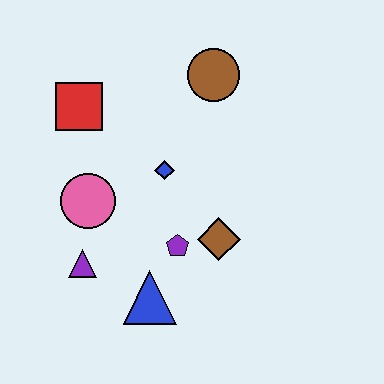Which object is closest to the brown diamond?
The purple pentagon is closest to the brown diamond.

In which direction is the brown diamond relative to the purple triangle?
The brown diamond is to the right of the purple triangle.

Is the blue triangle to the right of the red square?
Yes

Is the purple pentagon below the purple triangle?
No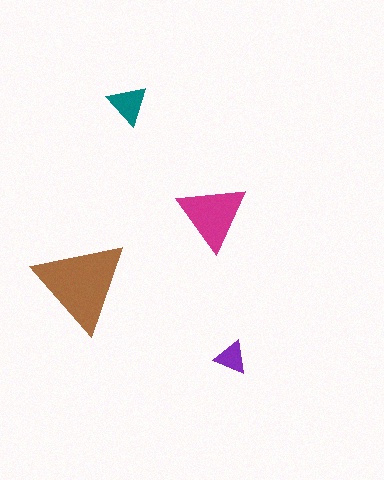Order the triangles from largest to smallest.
the brown one, the magenta one, the teal one, the purple one.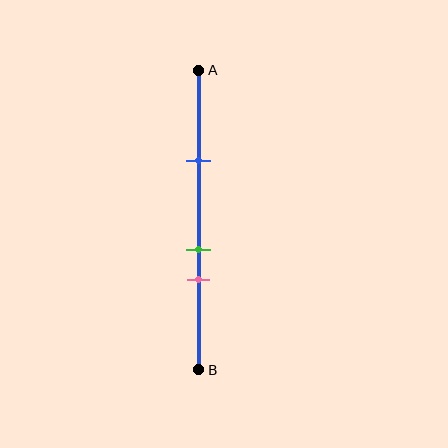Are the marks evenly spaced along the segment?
No, the marks are not evenly spaced.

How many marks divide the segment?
There are 3 marks dividing the segment.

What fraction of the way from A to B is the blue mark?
The blue mark is approximately 30% (0.3) of the way from A to B.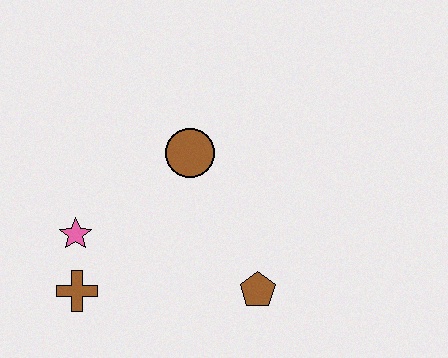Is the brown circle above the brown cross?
Yes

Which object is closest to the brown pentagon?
The brown circle is closest to the brown pentagon.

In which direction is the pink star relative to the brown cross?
The pink star is above the brown cross.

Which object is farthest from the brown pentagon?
The pink star is farthest from the brown pentagon.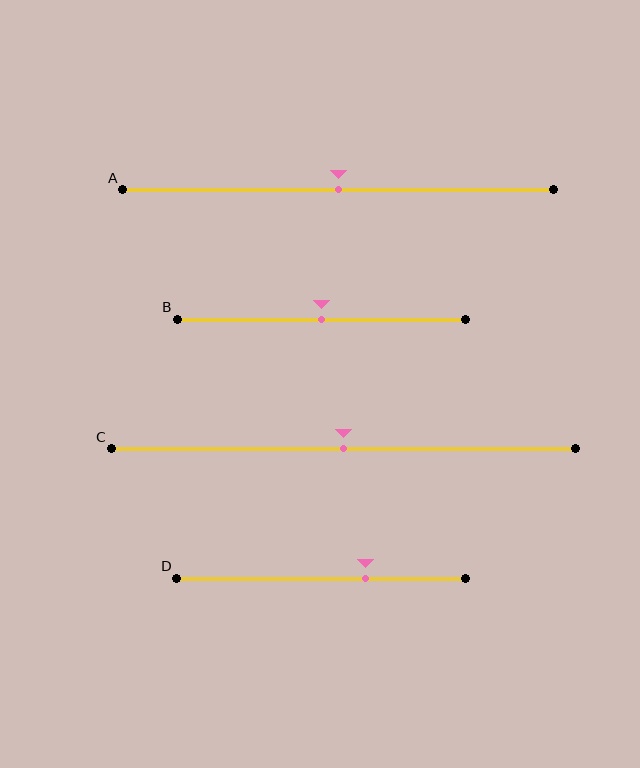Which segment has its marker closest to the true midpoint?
Segment A has its marker closest to the true midpoint.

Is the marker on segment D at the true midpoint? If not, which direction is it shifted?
No, the marker on segment D is shifted to the right by about 16% of the segment length.